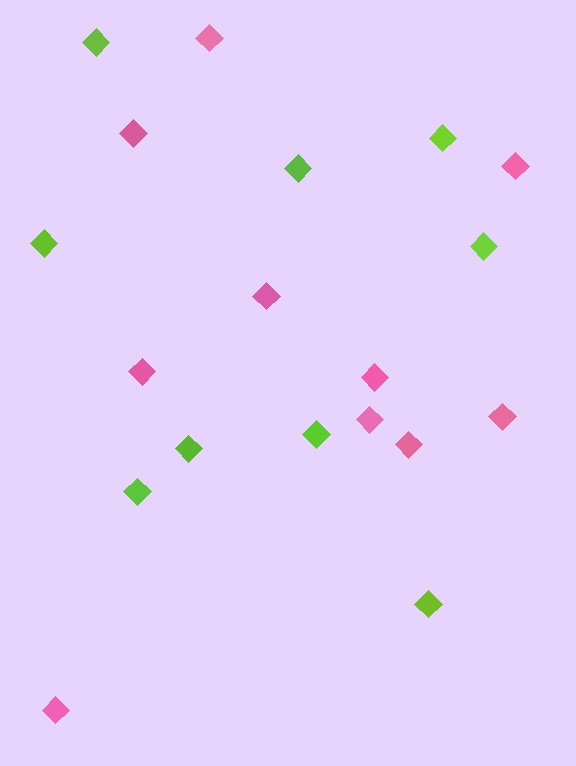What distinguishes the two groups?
There are 2 groups: one group of lime diamonds (9) and one group of pink diamonds (10).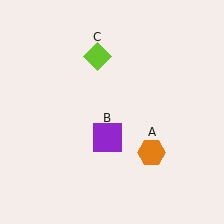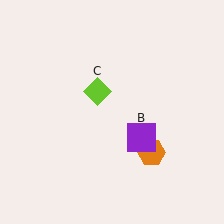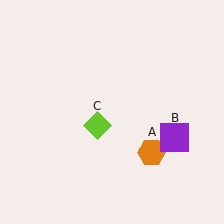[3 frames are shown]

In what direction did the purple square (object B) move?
The purple square (object B) moved right.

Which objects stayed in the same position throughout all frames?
Orange hexagon (object A) remained stationary.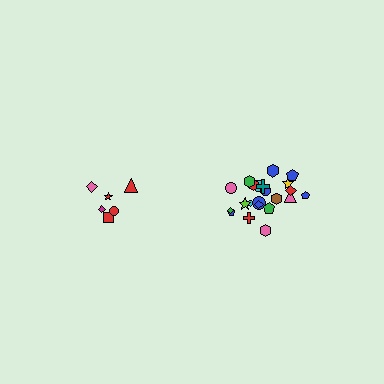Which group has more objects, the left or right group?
The right group.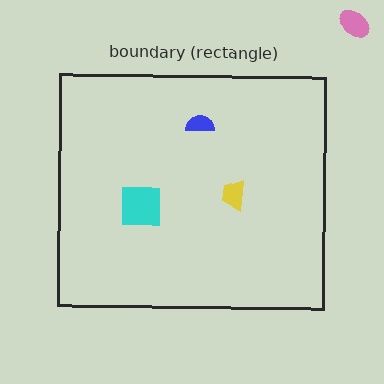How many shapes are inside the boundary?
3 inside, 1 outside.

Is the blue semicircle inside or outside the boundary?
Inside.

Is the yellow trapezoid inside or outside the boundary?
Inside.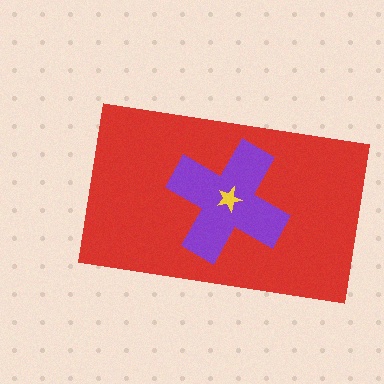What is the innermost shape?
The yellow star.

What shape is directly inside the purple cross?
The yellow star.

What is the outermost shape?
The red rectangle.